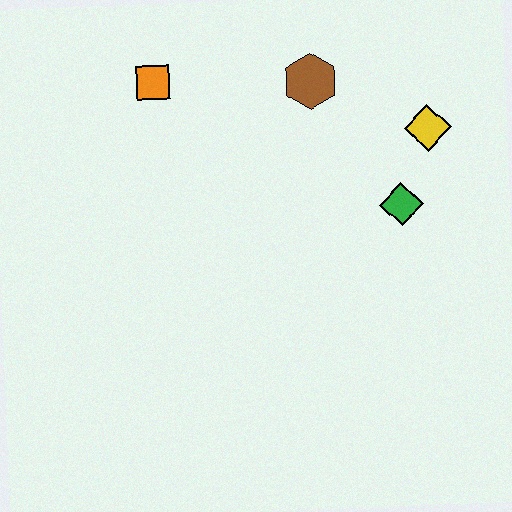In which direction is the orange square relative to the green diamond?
The orange square is to the left of the green diamond.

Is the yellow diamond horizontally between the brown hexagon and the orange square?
No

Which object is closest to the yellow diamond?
The green diamond is closest to the yellow diamond.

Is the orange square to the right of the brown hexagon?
No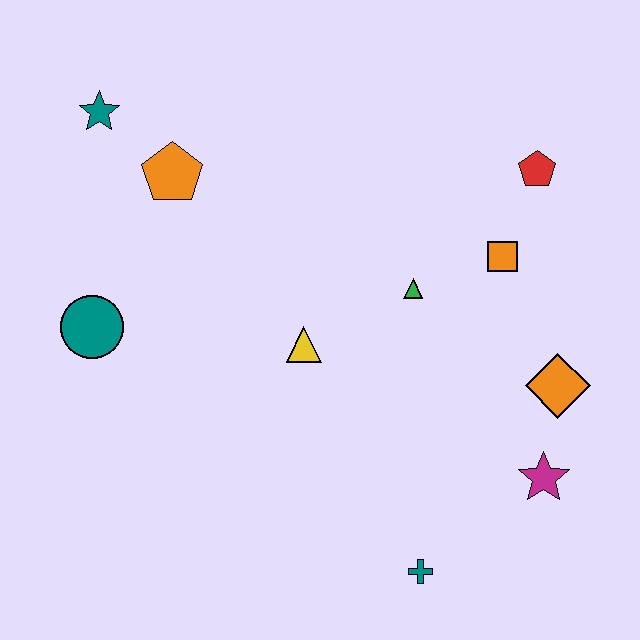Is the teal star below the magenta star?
No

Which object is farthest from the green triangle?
The teal star is farthest from the green triangle.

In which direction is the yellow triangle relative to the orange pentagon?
The yellow triangle is below the orange pentagon.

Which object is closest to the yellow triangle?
The green triangle is closest to the yellow triangle.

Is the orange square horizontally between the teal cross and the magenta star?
Yes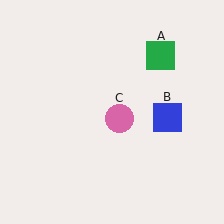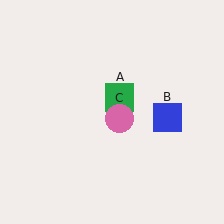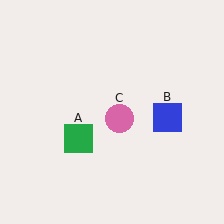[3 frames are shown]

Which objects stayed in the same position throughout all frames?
Blue square (object B) and pink circle (object C) remained stationary.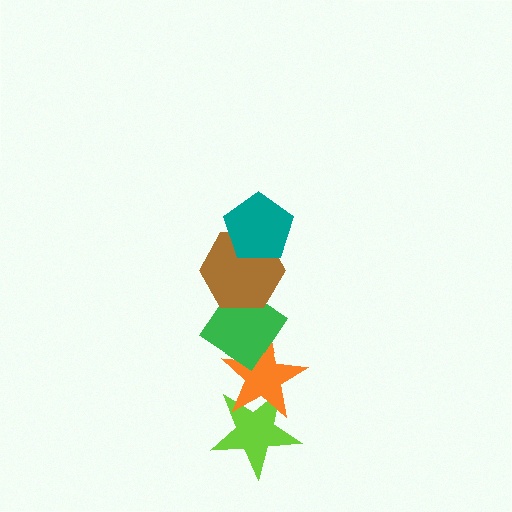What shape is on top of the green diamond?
The brown hexagon is on top of the green diamond.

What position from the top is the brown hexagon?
The brown hexagon is 2nd from the top.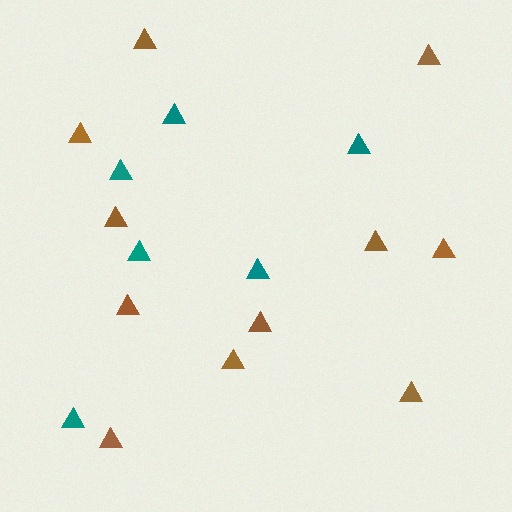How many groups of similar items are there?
There are 2 groups: one group of teal triangles (6) and one group of brown triangles (11).